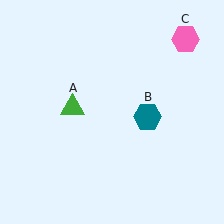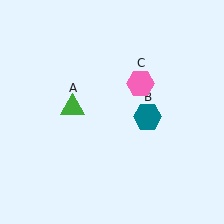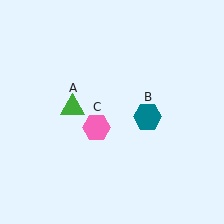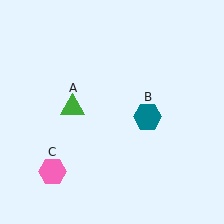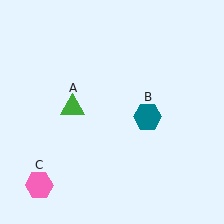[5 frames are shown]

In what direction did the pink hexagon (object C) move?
The pink hexagon (object C) moved down and to the left.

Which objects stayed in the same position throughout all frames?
Green triangle (object A) and teal hexagon (object B) remained stationary.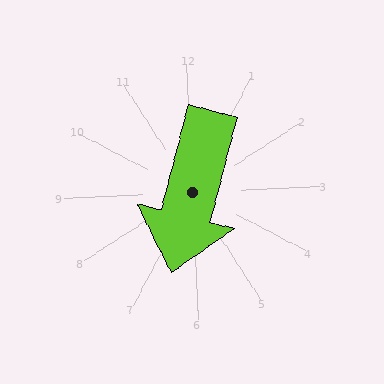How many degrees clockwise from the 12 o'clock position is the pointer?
Approximately 197 degrees.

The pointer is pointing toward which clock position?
Roughly 7 o'clock.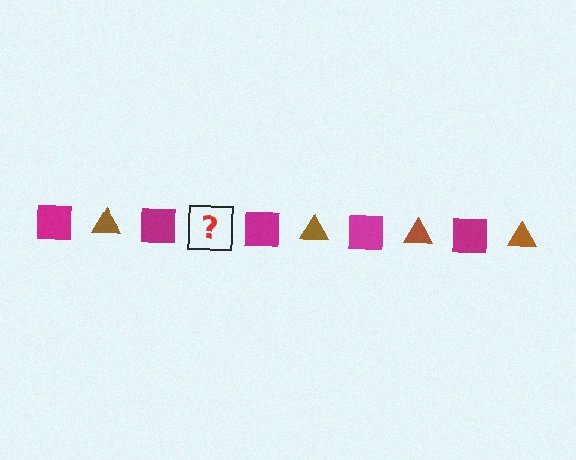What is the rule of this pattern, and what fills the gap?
The rule is that the pattern alternates between magenta square and brown triangle. The gap should be filled with a brown triangle.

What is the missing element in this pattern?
The missing element is a brown triangle.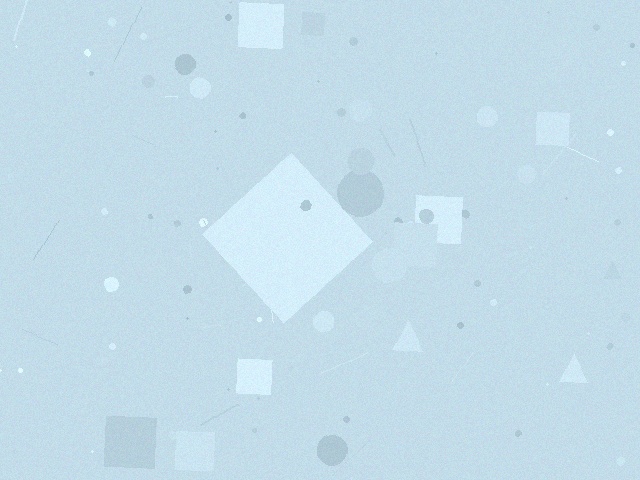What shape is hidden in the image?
A diamond is hidden in the image.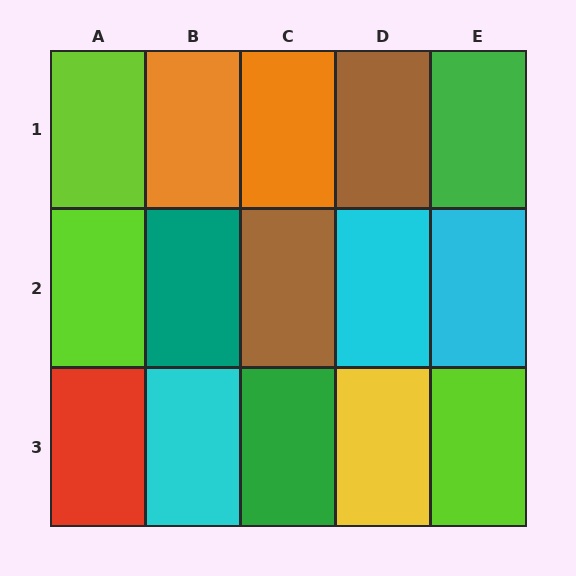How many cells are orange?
2 cells are orange.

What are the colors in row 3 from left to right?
Red, cyan, green, yellow, lime.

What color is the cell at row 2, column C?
Brown.